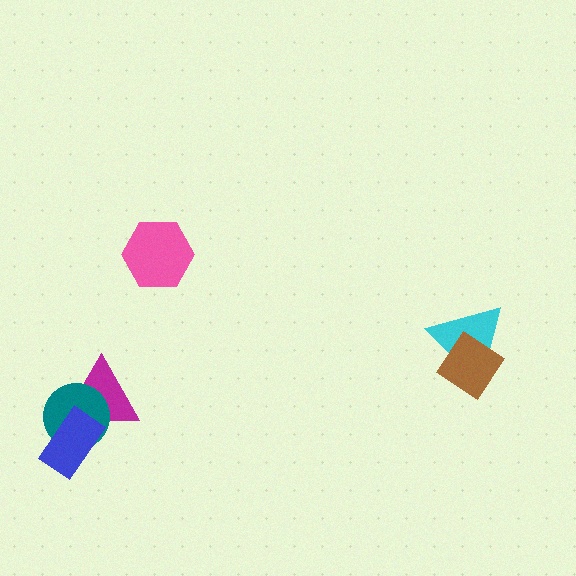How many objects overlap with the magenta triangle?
2 objects overlap with the magenta triangle.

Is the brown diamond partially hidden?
No, no other shape covers it.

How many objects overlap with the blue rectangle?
2 objects overlap with the blue rectangle.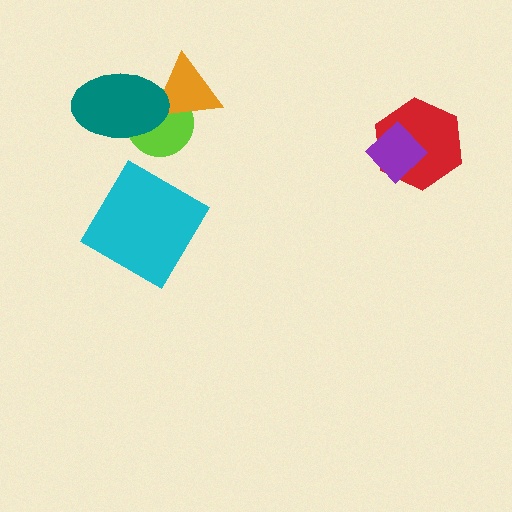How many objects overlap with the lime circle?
2 objects overlap with the lime circle.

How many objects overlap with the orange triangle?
2 objects overlap with the orange triangle.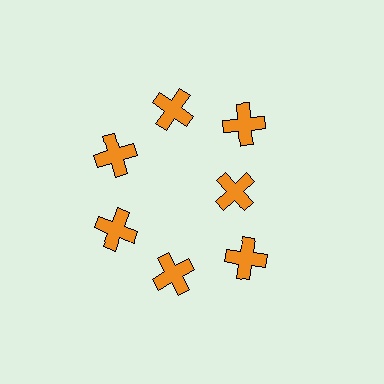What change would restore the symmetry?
The symmetry would be restored by moving it outward, back onto the ring so that all 7 crosses sit at equal angles and equal distance from the center.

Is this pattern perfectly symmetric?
No. The 7 orange crosses are arranged in a ring, but one element near the 3 o'clock position is pulled inward toward the center, breaking the 7-fold rotational symmetry.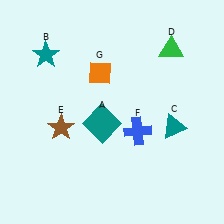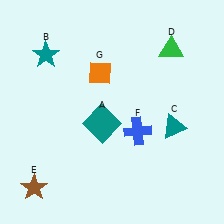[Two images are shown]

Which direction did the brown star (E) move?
The brown star (E) moved down.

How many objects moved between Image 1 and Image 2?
1 object moved between the two images.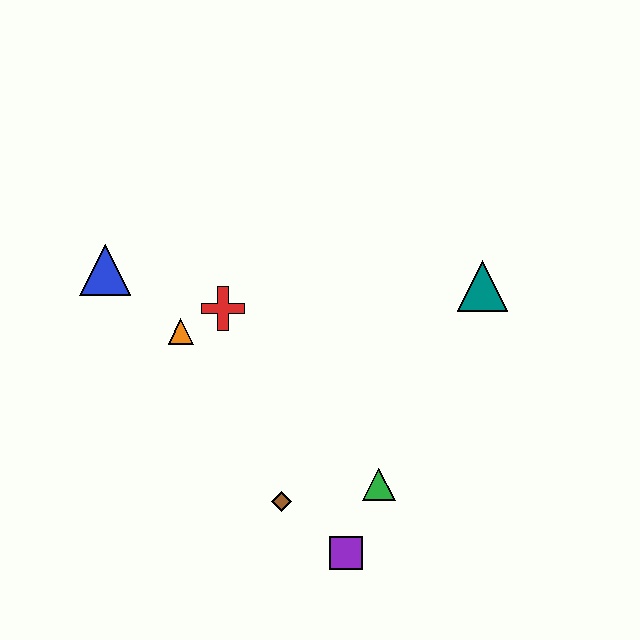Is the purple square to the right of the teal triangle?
No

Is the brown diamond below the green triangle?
Yes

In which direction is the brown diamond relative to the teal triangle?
The brown diamond is below the teal triangle.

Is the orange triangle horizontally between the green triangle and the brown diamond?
No